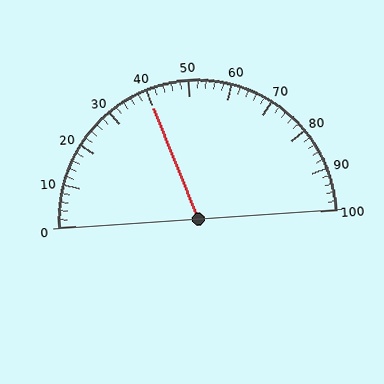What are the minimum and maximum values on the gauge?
The gauge ranges from 0 to 100.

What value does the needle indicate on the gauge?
The needle indicates approximately 40.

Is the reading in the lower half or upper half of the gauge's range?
The reading is in the lower half of the range (0 to 100).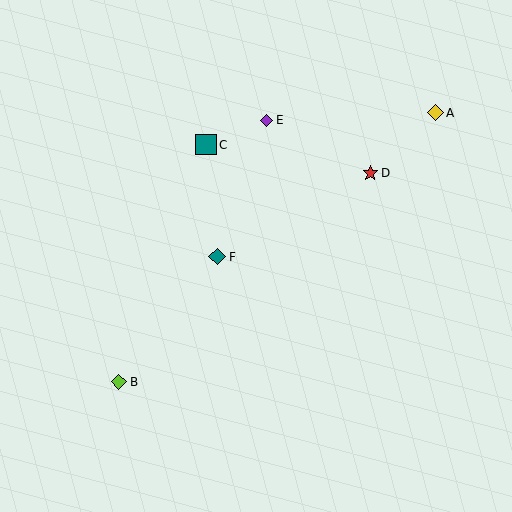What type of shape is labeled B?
Shape B is a lime diamond.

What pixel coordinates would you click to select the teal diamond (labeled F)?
Click at (217, 257) to select the teal diamond F.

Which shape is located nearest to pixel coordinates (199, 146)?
The teal square (labeled C) at (206, 145) is nearest to that location.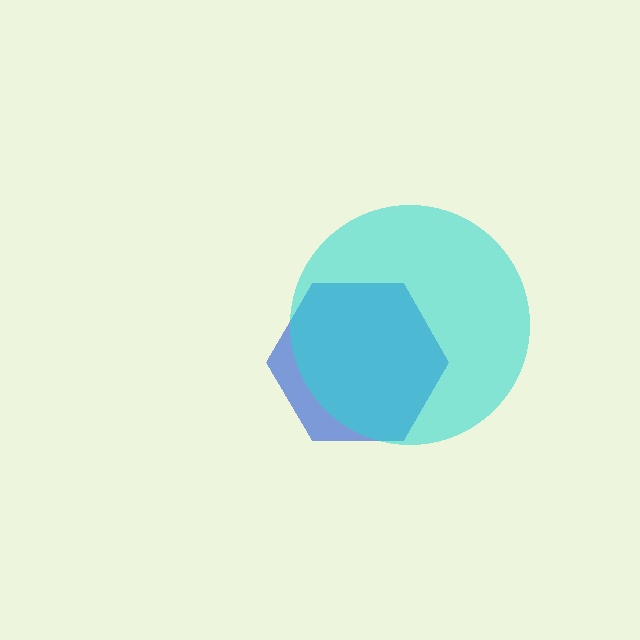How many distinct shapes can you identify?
There are 2 distinct shapes: a blue hexagon, a cyan circle.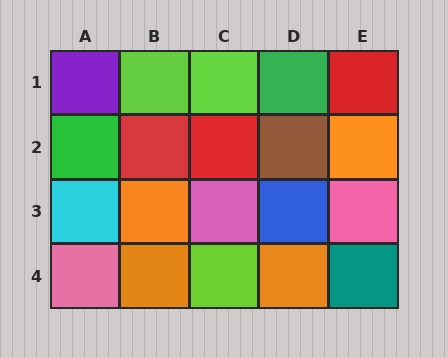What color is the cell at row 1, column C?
Lime.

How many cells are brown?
1 cell is brown.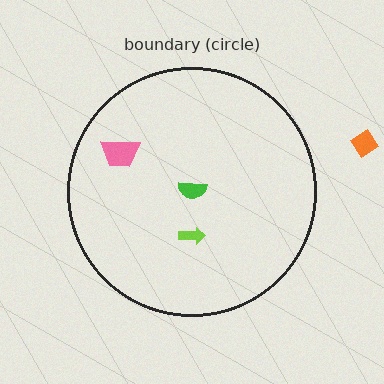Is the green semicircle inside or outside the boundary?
Inside.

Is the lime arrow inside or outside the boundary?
Inside.